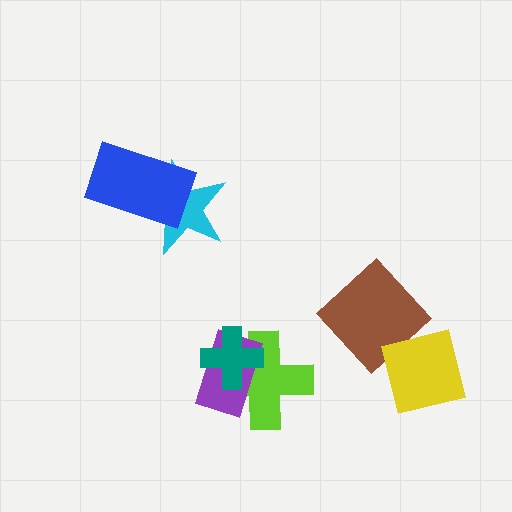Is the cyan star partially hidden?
Yes, it is partially covered by another shape.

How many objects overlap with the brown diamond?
0 objects overlap with the brown diamond.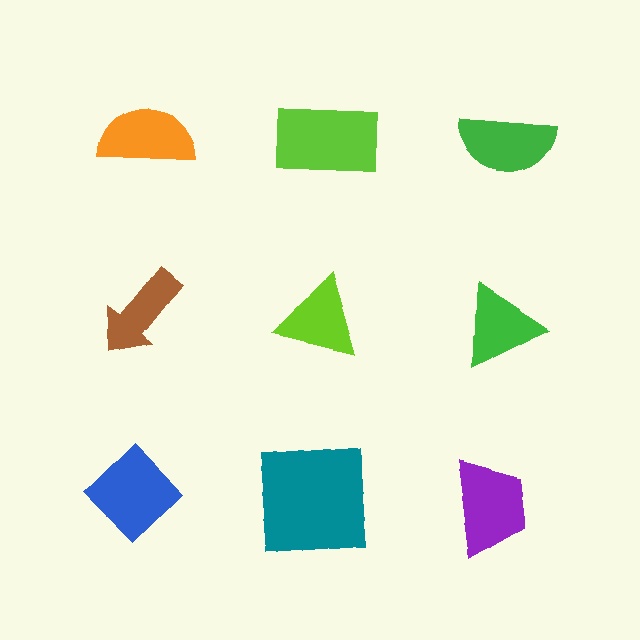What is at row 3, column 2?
A teal square.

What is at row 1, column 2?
A lime rectangle.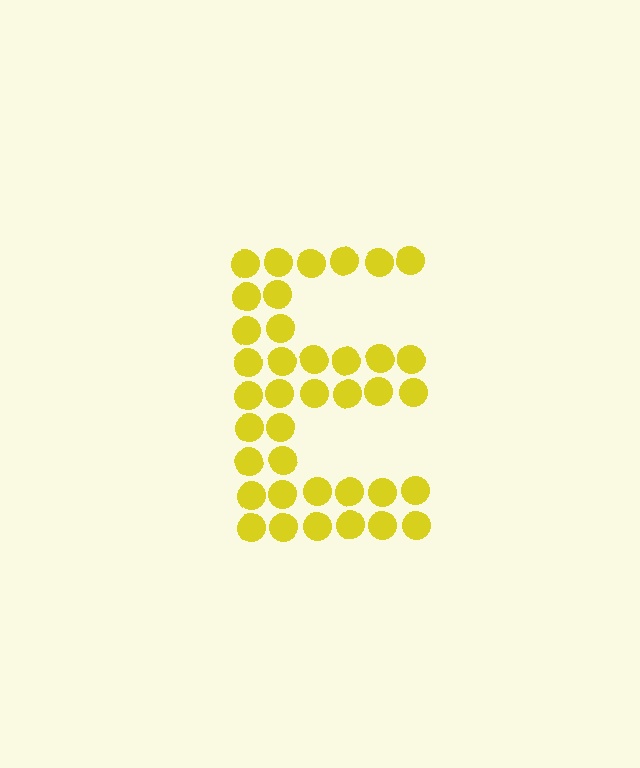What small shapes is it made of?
It is made of small circles.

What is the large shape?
The large shape is the letter E.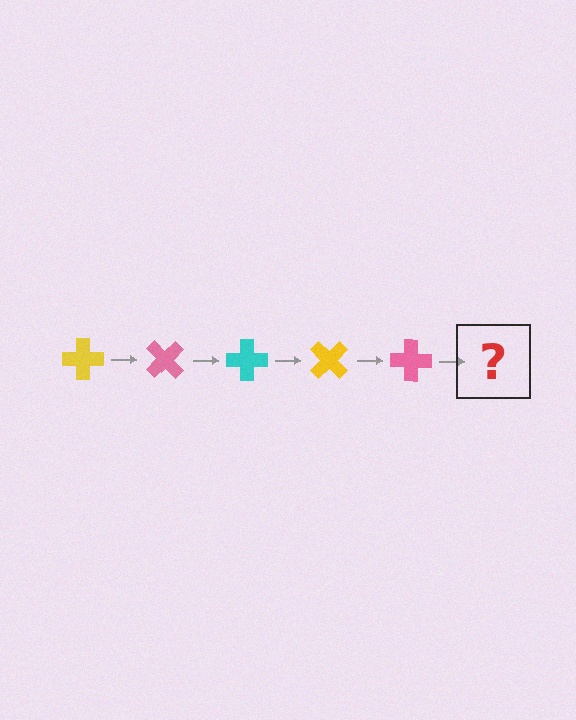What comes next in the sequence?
The next element should be a cyan cross, rotated 225 degrees from the start.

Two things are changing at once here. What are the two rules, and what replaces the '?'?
The two rules are that it rotates 45 degrees each step and the color cycles through yellow, pink, and cyan. The '?' should be a cyan cross, rotated 225 degrees from the start.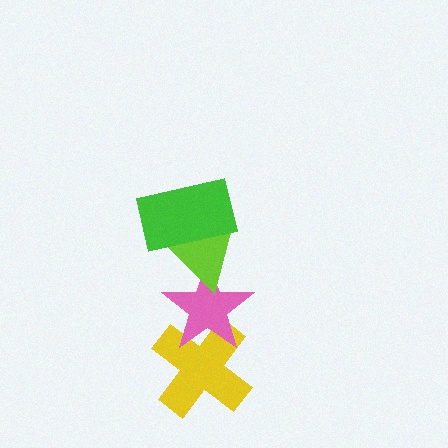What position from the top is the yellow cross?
The yellow cross is 4th from the top.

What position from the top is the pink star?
The pink star is 3rd from the top.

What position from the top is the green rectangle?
The green rectangle is 1st from the top.